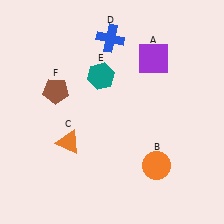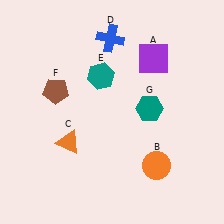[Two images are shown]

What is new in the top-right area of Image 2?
A teal hexagon (G) was added in the top-right area of Image 2.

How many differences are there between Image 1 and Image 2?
There is 1 difference between the two images.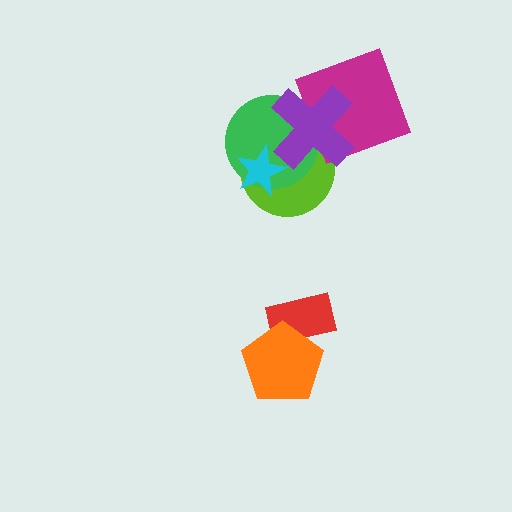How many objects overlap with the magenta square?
1 object overlaps with the magenta square.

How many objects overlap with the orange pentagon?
1 object overlaps with the orange pentagon.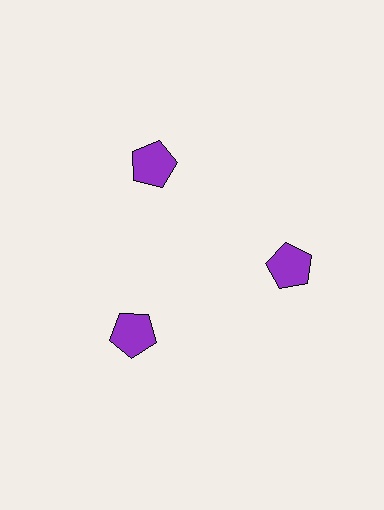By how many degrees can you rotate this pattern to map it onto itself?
The pattern maps onto itself every 120 degrees of rotation.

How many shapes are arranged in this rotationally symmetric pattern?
There are 3 shapes, arranged in 3 groups of 1.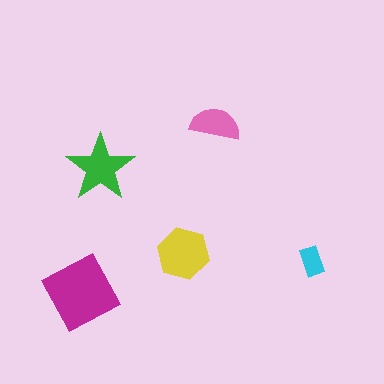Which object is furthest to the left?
The magenta diamond is leftmost.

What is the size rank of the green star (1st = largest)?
3rd.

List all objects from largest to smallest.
The magenta diamond, the yellow hexagon, the green star, the pink semicircle, the cyan rectangle.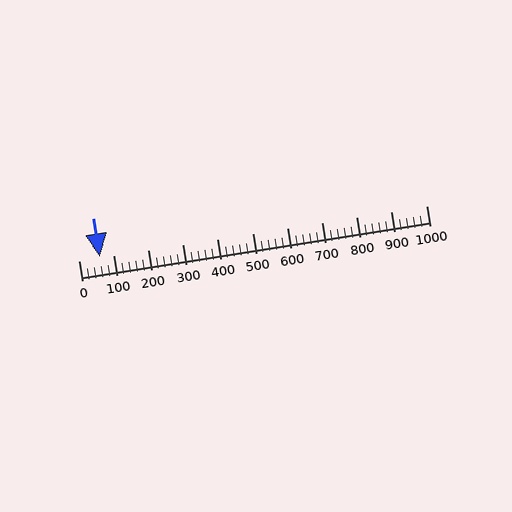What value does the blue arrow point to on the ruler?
The blue arrow points to approximately 60.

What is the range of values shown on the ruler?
The ruler shows values from 0 to 1000.